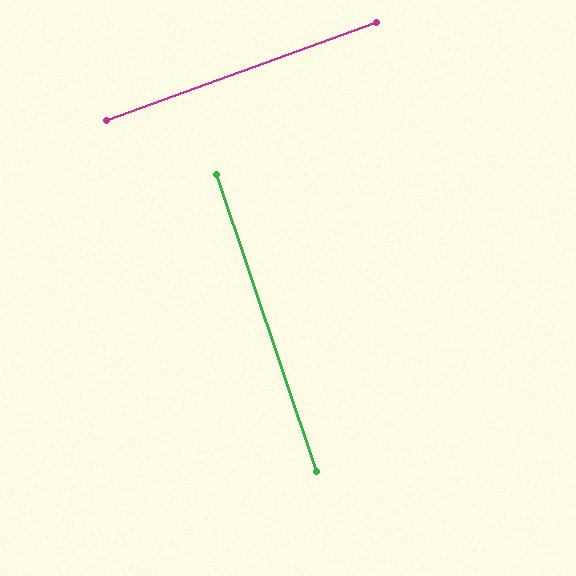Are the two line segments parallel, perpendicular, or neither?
Perpendicular — they meet at approximately 88°.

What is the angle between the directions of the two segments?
Approximately 88 degrees.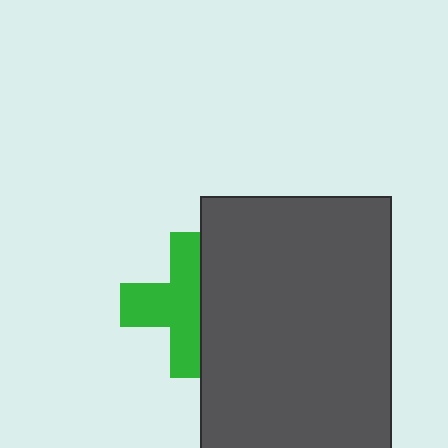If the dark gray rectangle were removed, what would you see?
You would see the complete green cross.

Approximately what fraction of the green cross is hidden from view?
Roughly 40% of the green cross is hidden behind the dark gray rectangle.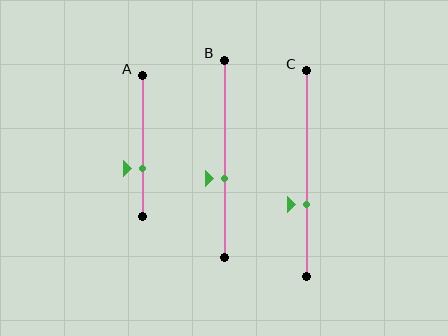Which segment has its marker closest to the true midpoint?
Segment B has its marker closest to the true midpoint.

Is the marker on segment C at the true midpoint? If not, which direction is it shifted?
No, the marker on segment C is shifted downward by about 15% of the segment length.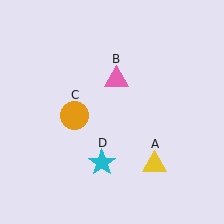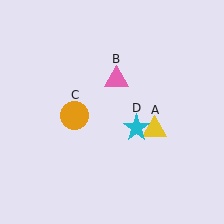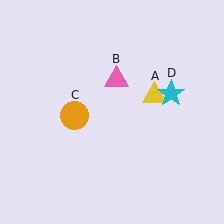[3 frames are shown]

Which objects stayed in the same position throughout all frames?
Pink triangle (object B) and orange circle (object C) remained stationary.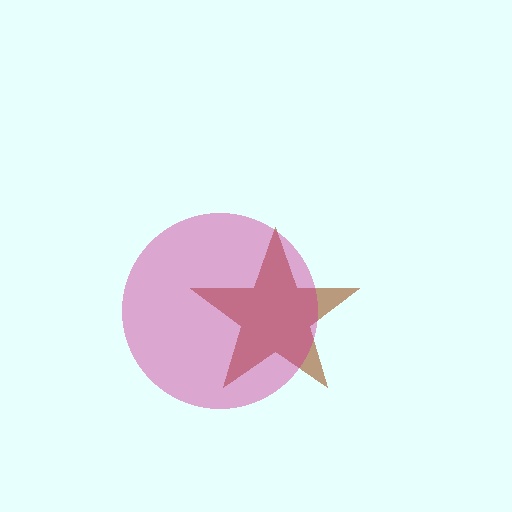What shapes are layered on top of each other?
The layered shapes are: a brown star, a magenta circle.